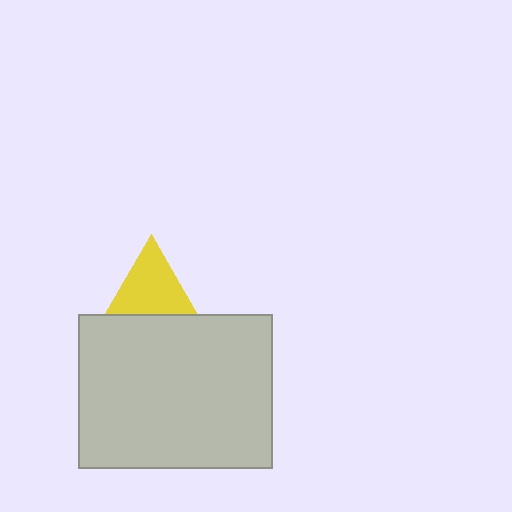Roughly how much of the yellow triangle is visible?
About half of it is visible (roughly 51%).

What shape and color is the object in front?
The object in front is a light gray rectangle.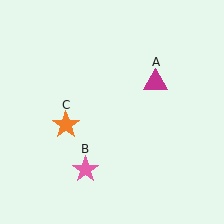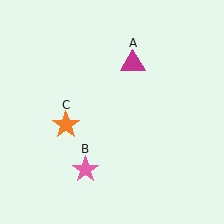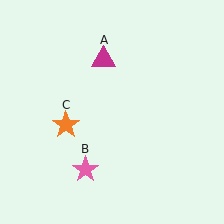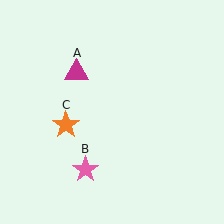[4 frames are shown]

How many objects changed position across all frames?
1 object changed position: magenta triangle (object A).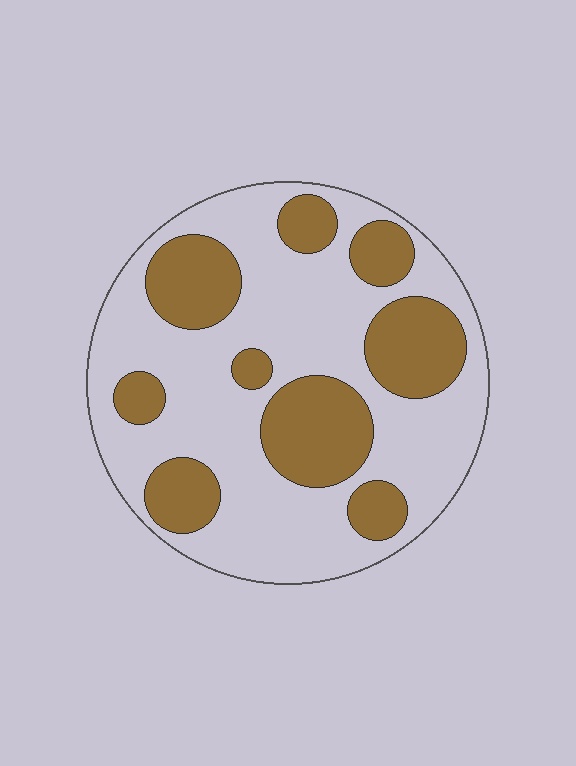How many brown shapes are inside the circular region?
9.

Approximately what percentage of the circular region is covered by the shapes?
Approximately 35%.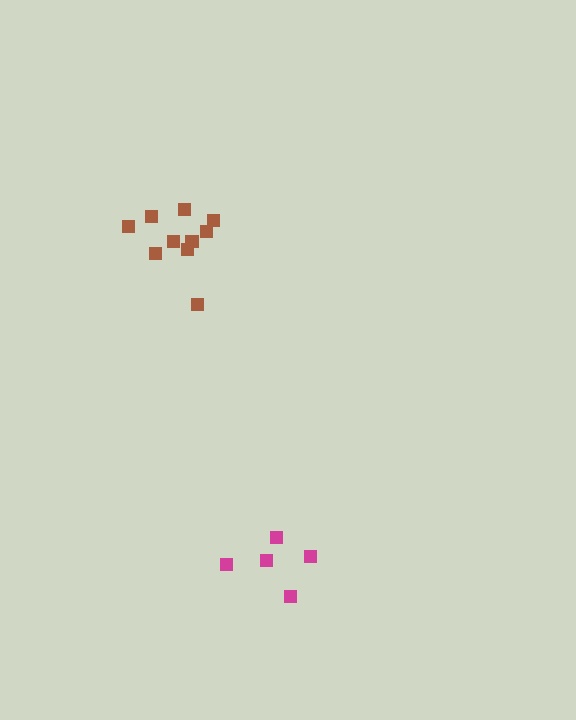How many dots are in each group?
Group 1: 11 dots, Group 2: 5 dots (16 total).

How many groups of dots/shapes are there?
There are 2 groups.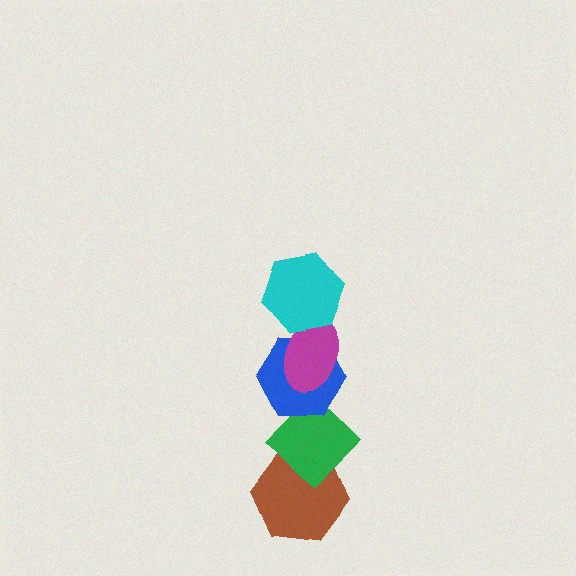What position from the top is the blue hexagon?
The blue hexagon is 3rd from the top.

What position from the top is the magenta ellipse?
The magenta ellipse is 2nd from the top.